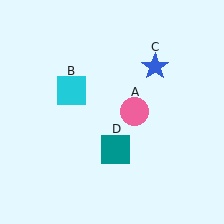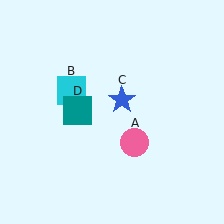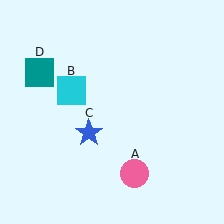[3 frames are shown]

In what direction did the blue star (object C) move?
The blue star (object C) moved down and to the left.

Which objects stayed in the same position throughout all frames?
Cyan square (object B) remained stationary.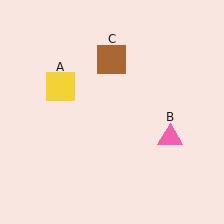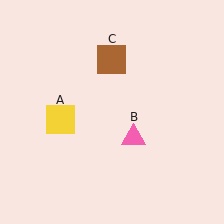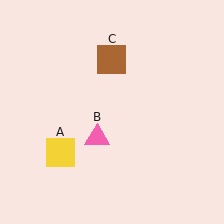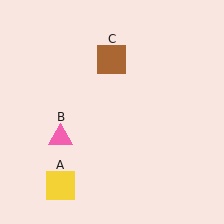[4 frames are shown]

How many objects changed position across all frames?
2 objects changed position: yellow square (object A), pink triangle (object B).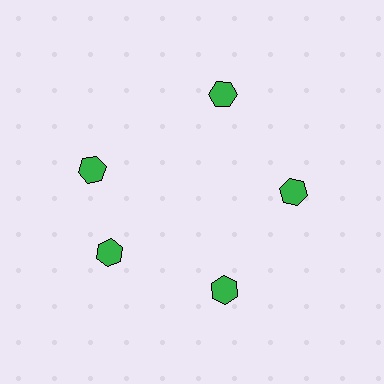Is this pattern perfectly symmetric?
No. The 5 green hexagons are arranged in a ring, but one element near the 10 o'clock position is rotated out of alignment along the ring, breaking the 5-fold rotational symmetry.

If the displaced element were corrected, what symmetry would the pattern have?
It would have 5-fold rotational symmetry — the pattern would map onto itself every 72 degrees.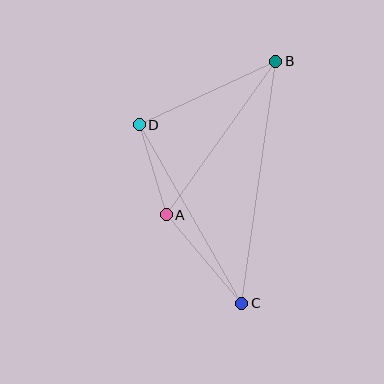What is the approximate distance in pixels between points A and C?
The distance between A and C is approximately 116 pixels.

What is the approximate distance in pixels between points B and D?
The distance between B and D is approximately 150 pixels.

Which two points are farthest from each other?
Points B and C are farthest from each other.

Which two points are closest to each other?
Points A and D are closest to each other.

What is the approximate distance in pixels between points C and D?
The distance between C and D is approximately 206 pixels.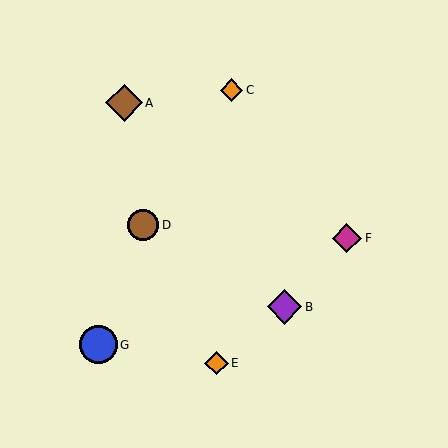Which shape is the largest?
The blue circle (labeled G) is the largest.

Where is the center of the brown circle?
The center of the brown circle is at (143, 225).